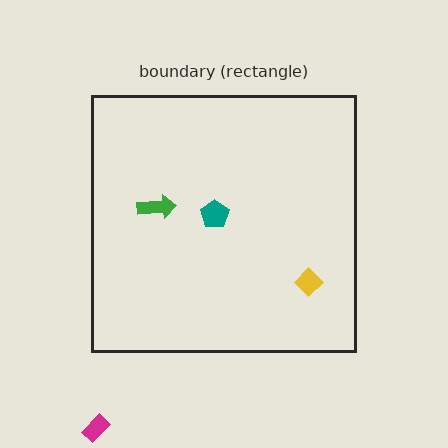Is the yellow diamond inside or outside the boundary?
Inside.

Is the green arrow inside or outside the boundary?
Inside.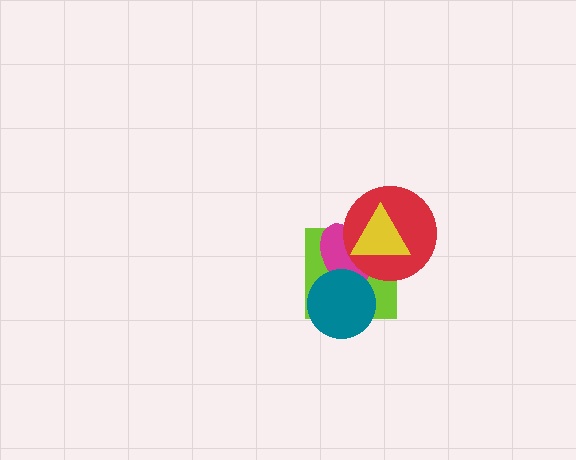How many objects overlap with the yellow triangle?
3 objects overlap with the yellow triangle.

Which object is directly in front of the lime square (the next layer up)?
The magenta ellipse is directly in front of the lime square.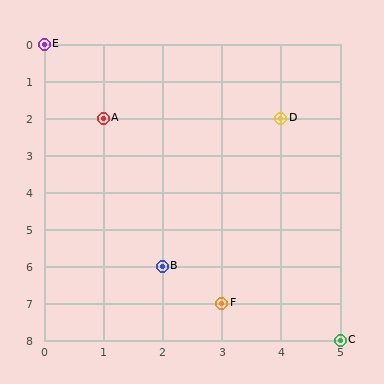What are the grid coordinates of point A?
Point A is at grid coordinates (1, 2).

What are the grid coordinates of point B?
Point B is at grid coordinates (2, 6).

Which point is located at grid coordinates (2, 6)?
Point B is at (2, 6).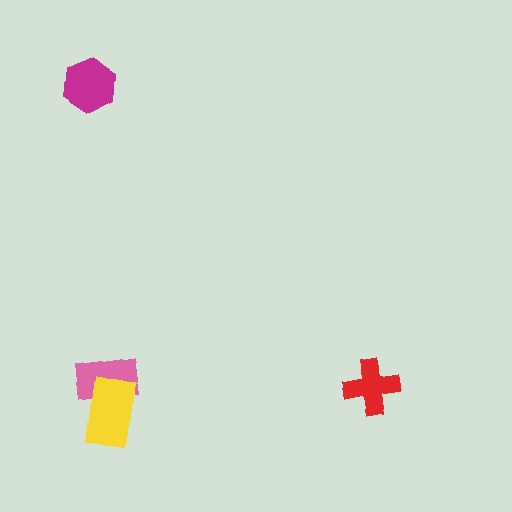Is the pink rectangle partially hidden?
Yes, it is partially covered by another shape.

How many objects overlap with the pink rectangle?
1 object overlaps with the pink rectangle.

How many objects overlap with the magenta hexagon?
0 objects overlap with the magenta hexagon.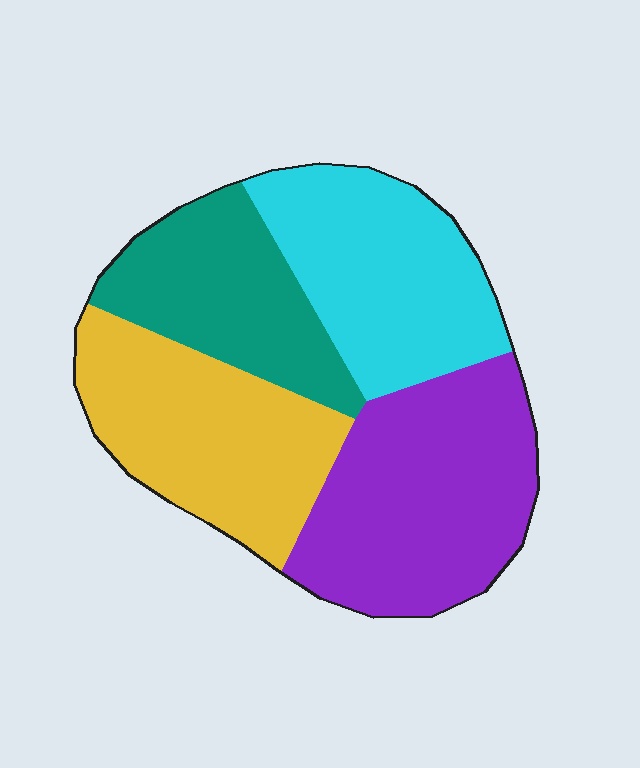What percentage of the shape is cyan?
Cyan covers roughly 25% of the shape.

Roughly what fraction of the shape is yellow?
Yellow takes up about one quarter (1/4) of the shape.